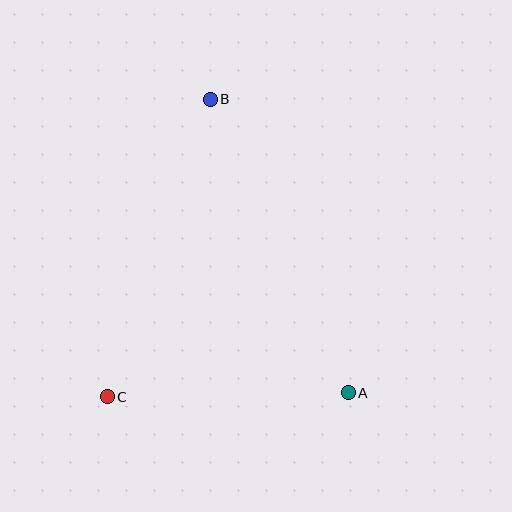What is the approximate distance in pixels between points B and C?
The distance between B and C is approximately 315 pixels.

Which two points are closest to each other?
Points A and C are closest to each other.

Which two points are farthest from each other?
Points A and B are farthest from each other.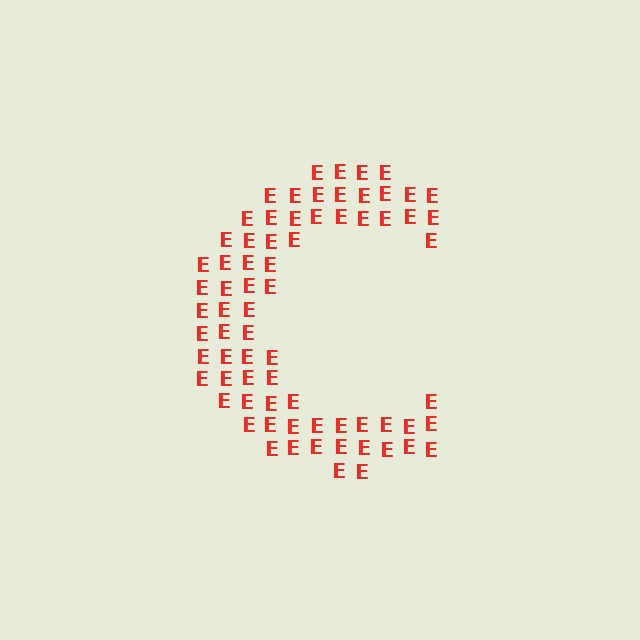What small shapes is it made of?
It is made of small letter E's.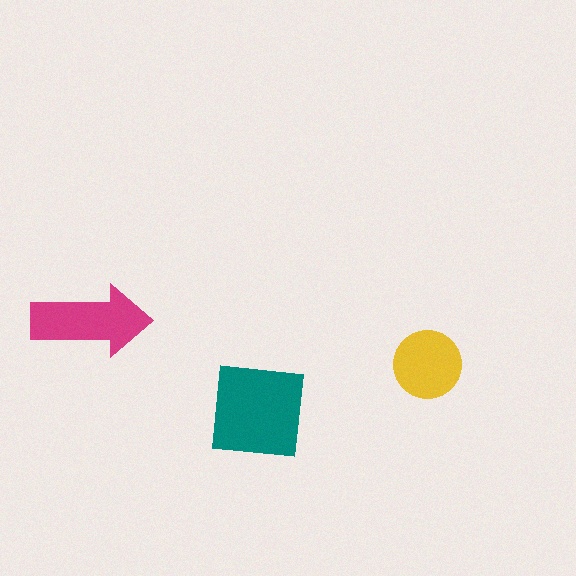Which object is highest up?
The magenta arrow is topmost.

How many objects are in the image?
There are 3 objects in the image.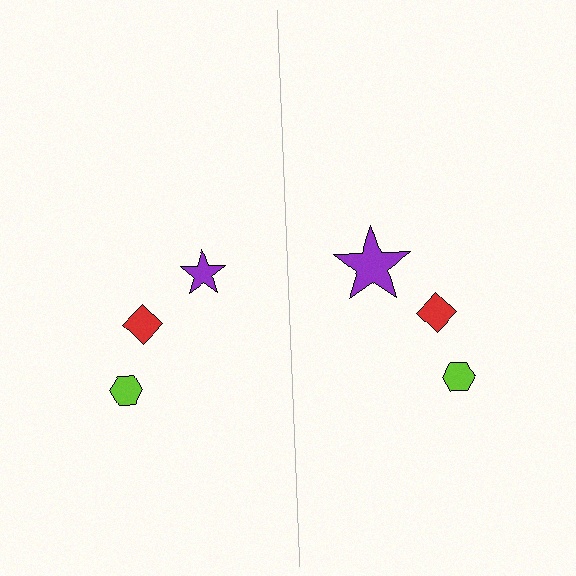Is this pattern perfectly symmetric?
No, the pattern is not perfectly symmetric. The purple star on the right side has a different size than its mirror counterpart.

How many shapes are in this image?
There are 6 shapes in this image.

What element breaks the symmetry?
The purple star on the right side has a different size than its mirror counterpart.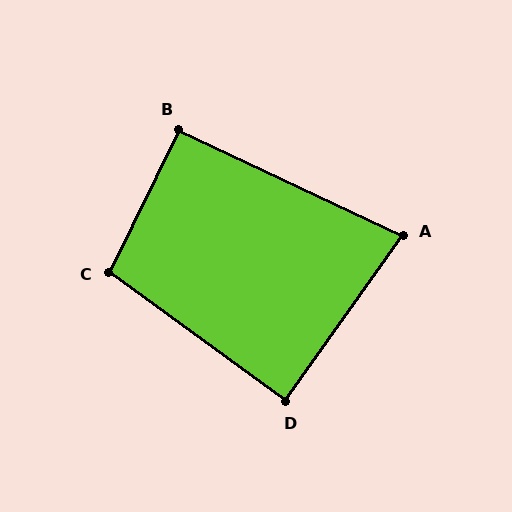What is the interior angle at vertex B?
Approximately 91 degrees (approximately right).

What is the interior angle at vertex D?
Approximately 89 degrees (approximately right).